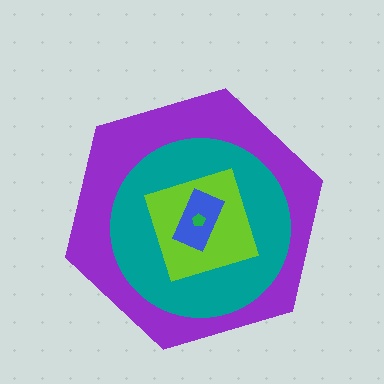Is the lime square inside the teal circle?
Yes.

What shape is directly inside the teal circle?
The lime square.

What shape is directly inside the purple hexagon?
The teal circle.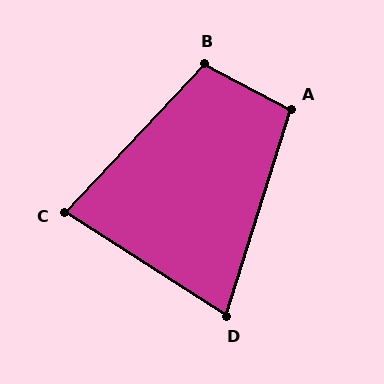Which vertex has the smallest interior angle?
D, at approximately 75 degrees.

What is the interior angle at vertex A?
Approximately 101 degrees (obtuse).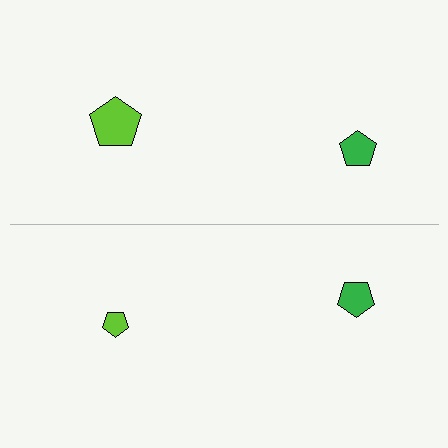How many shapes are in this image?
There are 4 shapes in this image.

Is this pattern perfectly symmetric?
No, the pattern is not perfectly symmetric. The lime pentagon on the bottom side has a different size than its mirror counterpart.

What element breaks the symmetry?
The lime pentagon on the bottom side has a different size than its mirror counterpart.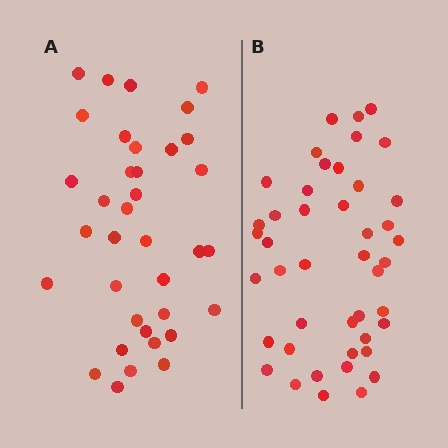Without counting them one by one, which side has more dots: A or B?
Region B (the right region) has more dots.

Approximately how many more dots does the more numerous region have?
Region B has roughly 8 or so more dots than region A.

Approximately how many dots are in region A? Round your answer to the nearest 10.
About 40 dots. (The exact count is 36, which rounds to 40.)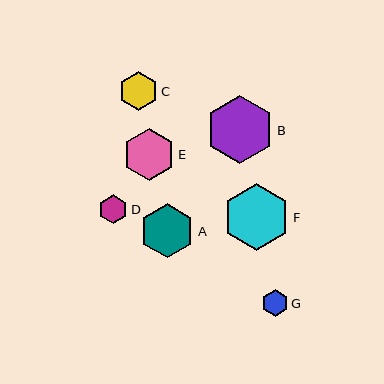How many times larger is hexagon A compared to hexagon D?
Hexagon A is approximately 1.9 times the size of hexagon D.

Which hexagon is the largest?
Hexagon B is the largest with a size of approximately 68 pixels.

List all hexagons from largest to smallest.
From largest to smallest: B, F, A, E, C, D, G.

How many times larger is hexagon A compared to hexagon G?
Hexagon A is approximately 2.1 times the size of hexagon G.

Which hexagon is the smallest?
Hexagon G is the smallest with a size of approximately 26 pixels.